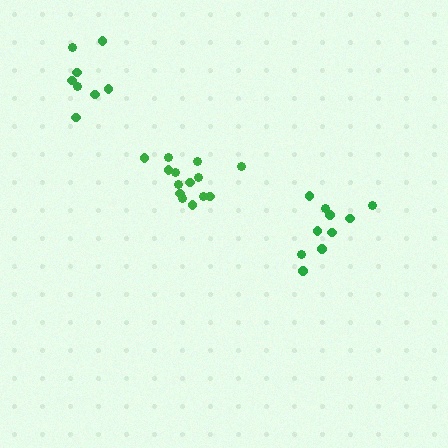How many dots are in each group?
Group 1: 14 dots, Group 2: 10 dots, Group 3: 8 dots (32 total).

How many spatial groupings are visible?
There are 3 spatial groupings.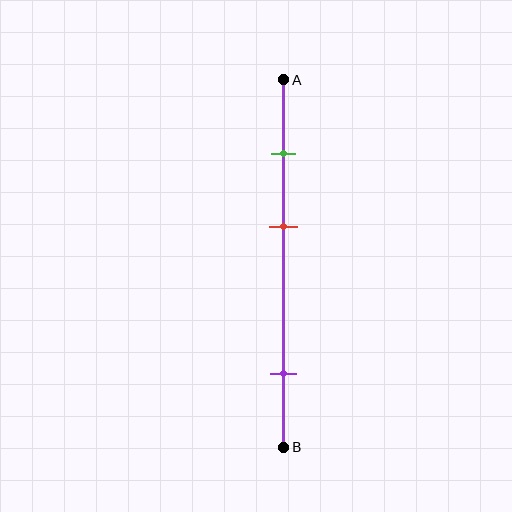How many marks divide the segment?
There are 3 marks dividing the segment.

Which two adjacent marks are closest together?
The green and red marks are the closest adjacent pair.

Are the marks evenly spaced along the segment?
No, the marks are not evenly spaced.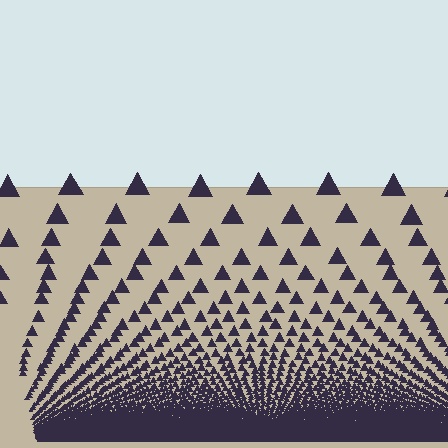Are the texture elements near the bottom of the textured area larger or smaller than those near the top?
Smaller. The gradient is inverted — elements near the bottom are smaller and denser.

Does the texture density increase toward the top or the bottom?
Density increases toward the bottom.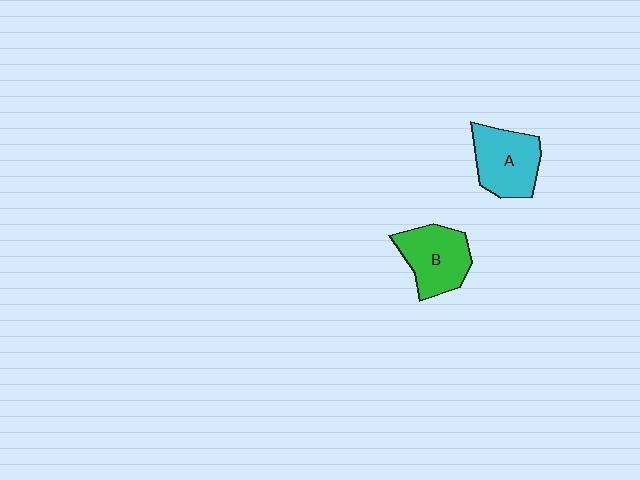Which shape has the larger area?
Shape A (cyan).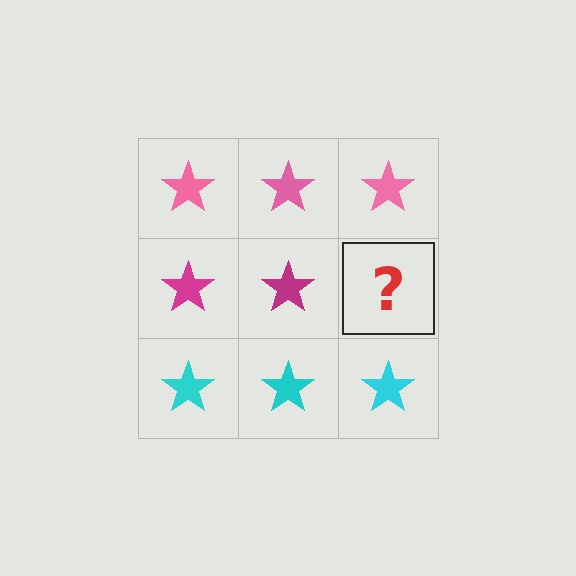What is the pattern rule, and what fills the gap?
The rule is that each row has a consistent color. The gap should be filled with a magenta star.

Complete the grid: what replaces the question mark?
The question mark should be replaced with a magenta star.